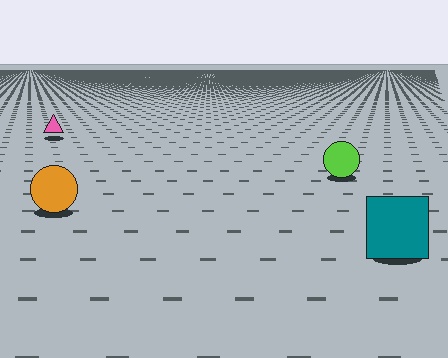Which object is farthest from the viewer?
The pink triangle is farthest from the viewer. It appears smaller and the ground texture around it is denser.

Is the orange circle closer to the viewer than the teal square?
No. The teal square is closer — you can tell from the texture gradient: the ground texture is coarser near it.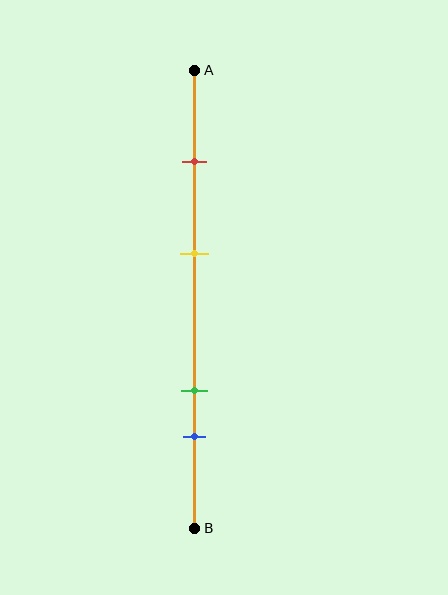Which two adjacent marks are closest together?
The green and blue marks are the closest adjacent pair.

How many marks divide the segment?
There are 4 marks dividing the segment.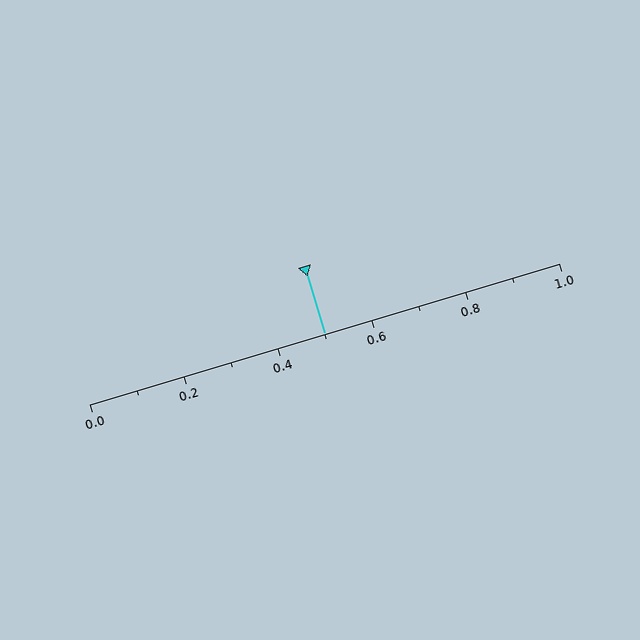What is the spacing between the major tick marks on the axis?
The major ticks are spaced 0.2 apart.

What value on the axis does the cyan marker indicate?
The marker indicates approximately 0.5.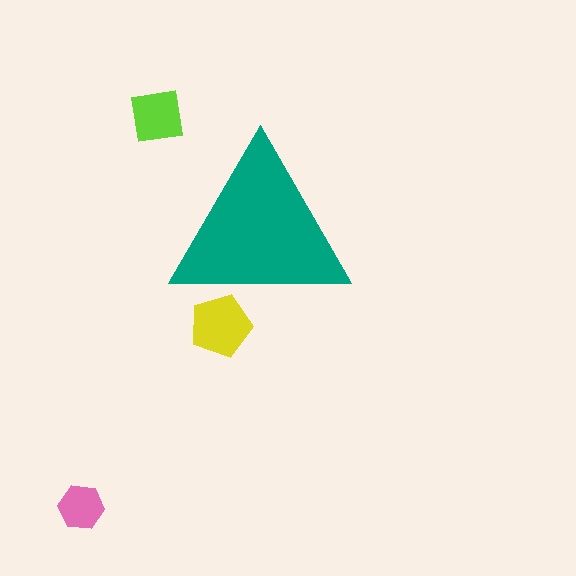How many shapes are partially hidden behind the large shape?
1 shape is partially hidden.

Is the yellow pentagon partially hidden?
Yes, the yellow pentagon is partially hidden behind the teal triangle.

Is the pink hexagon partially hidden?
No, the pink hexagon is fully visible.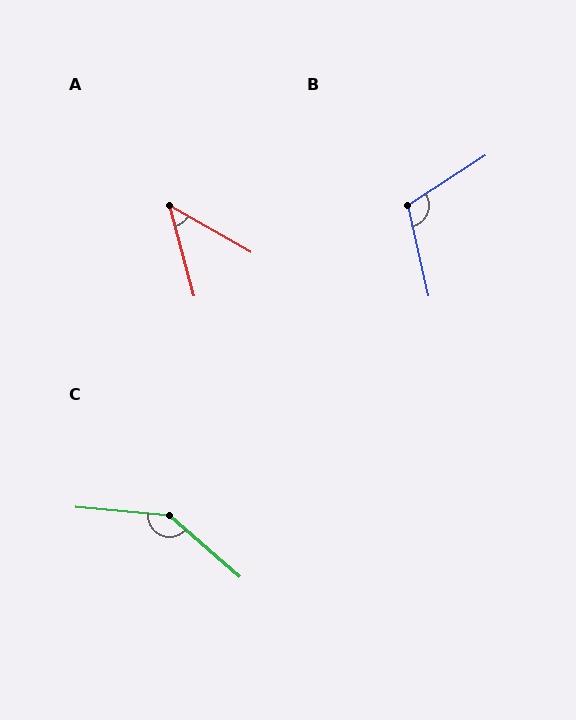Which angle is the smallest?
A, at approximately 45 degrees.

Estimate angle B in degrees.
Approximately 110 degrees.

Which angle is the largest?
C, at approximately 144 degrees.